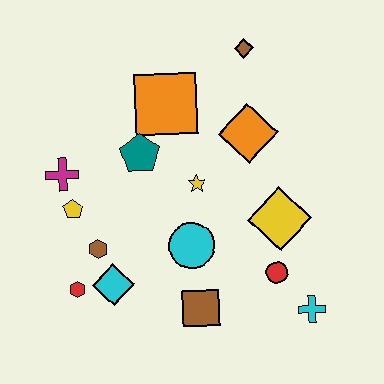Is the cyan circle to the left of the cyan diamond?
No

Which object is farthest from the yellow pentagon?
The cyan cross is farthest from the yellow pentagon.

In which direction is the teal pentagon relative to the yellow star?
The teal pentagon is to the left of the yellow star.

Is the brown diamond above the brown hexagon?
Yes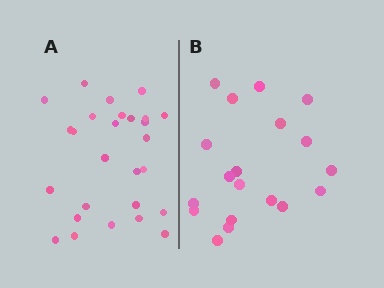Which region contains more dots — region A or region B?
Region A (the left region) has more dots.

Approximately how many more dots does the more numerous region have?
Region A has roughly 8 or so more dots than region B.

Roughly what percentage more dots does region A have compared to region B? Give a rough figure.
About 40% more.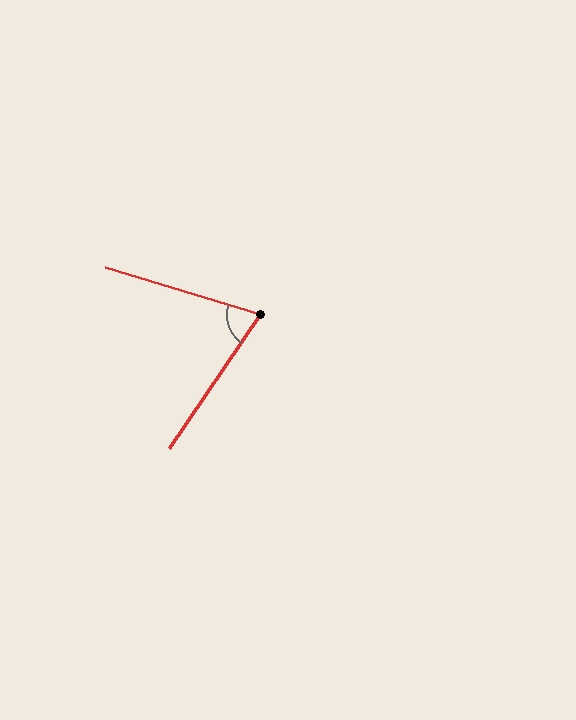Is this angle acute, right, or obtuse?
It is acute.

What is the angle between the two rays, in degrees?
Approximately 73 degrees.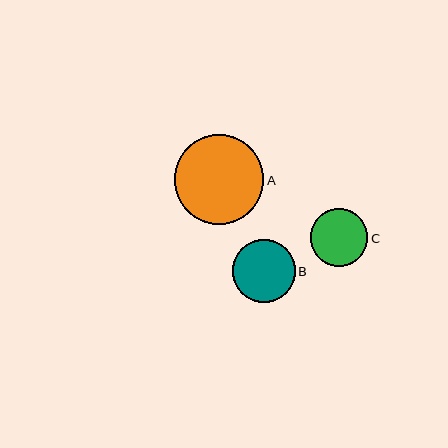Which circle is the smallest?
Circle C is the smallest with a size of approximately 58 pixels.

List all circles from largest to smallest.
From largest to smallest: A, B, C.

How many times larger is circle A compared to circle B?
Circle A is approximately 1.4 times the size of circle B.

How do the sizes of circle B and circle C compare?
Circle B and circle C are approximately the same size.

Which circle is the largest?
Circle A is the largest with a size of approximately 89 pixels.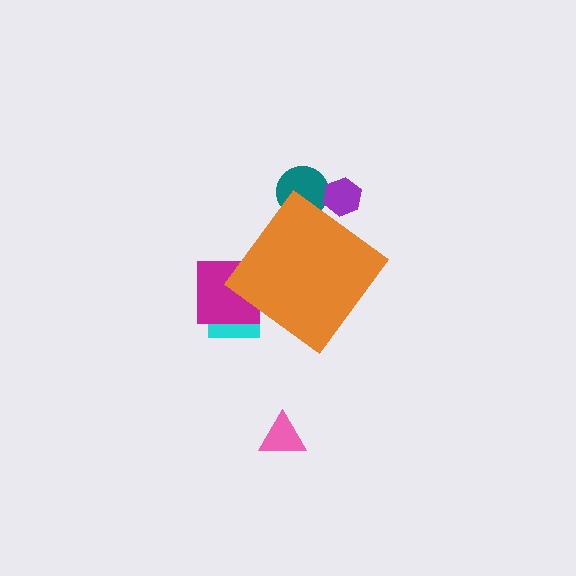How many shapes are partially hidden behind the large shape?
4 shapes are partially hidden.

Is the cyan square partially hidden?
Yes, the cyan square is partially hidden behind the orange diamond.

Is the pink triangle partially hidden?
No, the pink triangle is fully visible.